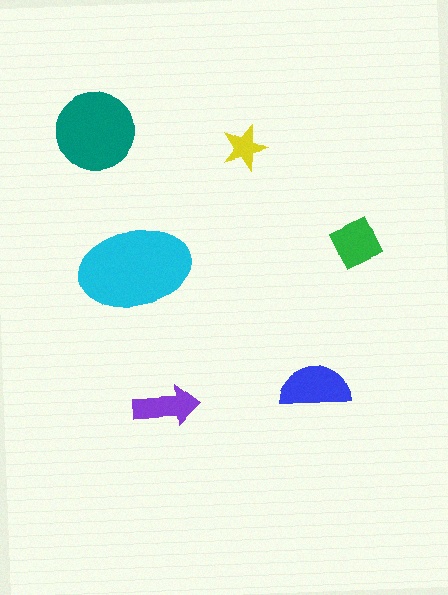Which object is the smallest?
The yellow star.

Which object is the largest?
The cyan ellipse.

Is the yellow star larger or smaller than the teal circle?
Smaller.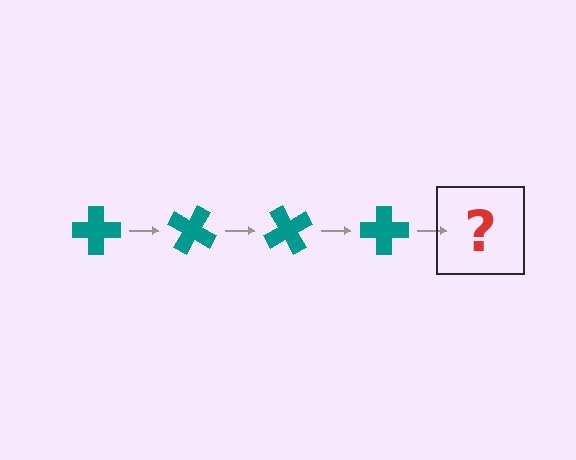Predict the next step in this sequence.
The next step is a teal cross rotated 120 degrees.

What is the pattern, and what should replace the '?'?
The pattern is that the cross rotates 30 degrees each step. The '?' should be a teal cross rotated 120 degrees.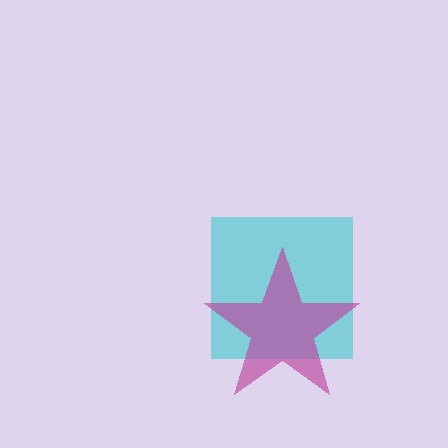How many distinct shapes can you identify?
There are 2 distinct shapes: a cyan square, a magenta star.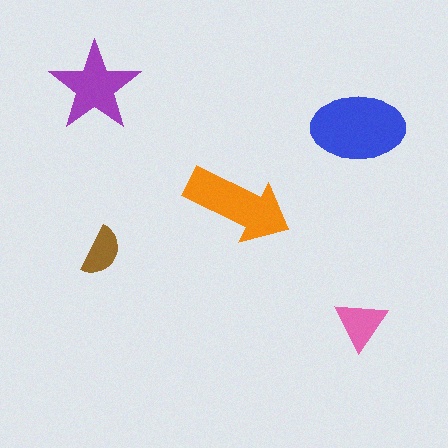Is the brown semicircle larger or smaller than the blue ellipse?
Smaller.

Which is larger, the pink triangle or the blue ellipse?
The blue ellipse.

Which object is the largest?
The blue ellipse.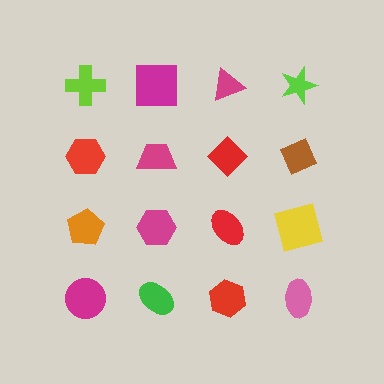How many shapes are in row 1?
4 shapes.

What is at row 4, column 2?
A green ellipse.